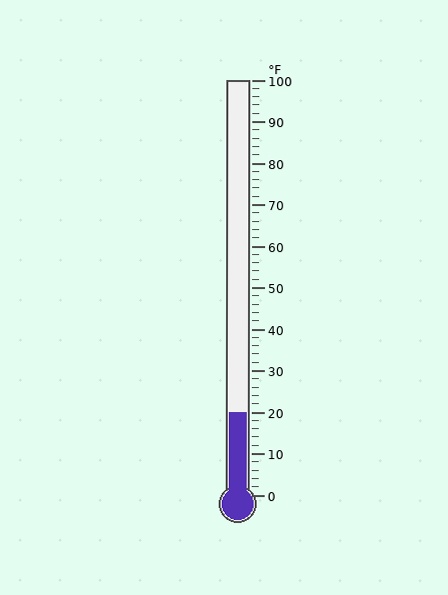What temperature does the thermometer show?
The thermometer shows approximately 20°F.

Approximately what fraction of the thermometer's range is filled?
The thermometer is filled to approximately 20% of its range.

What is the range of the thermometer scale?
The thermometer scale ranges from 0°F to 100°F.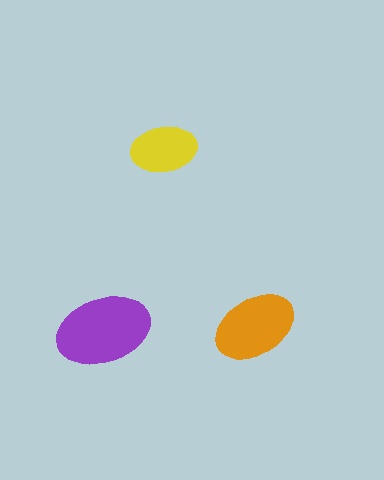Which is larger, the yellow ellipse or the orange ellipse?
The orange one.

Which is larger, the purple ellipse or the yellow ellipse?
The purple one.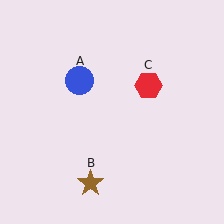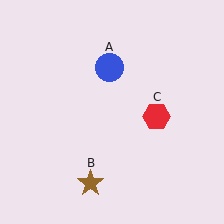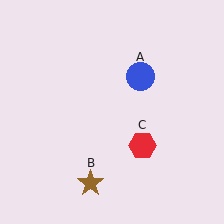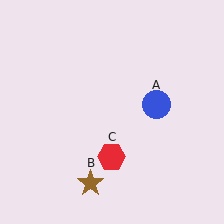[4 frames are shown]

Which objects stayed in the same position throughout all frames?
Brown star (object B) remained stationary.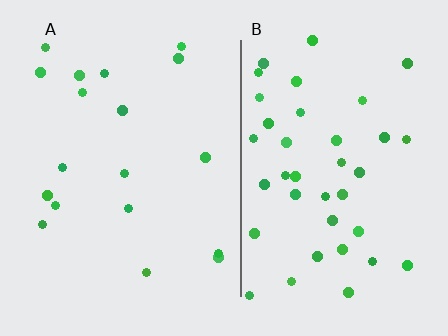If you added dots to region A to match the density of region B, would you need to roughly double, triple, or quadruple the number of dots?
Approximately double.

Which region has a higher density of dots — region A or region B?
B (the right).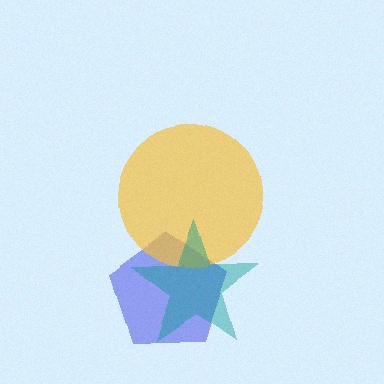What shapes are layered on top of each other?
The layered shapes are: a blue pentagon, a yellow circle, a teal star.